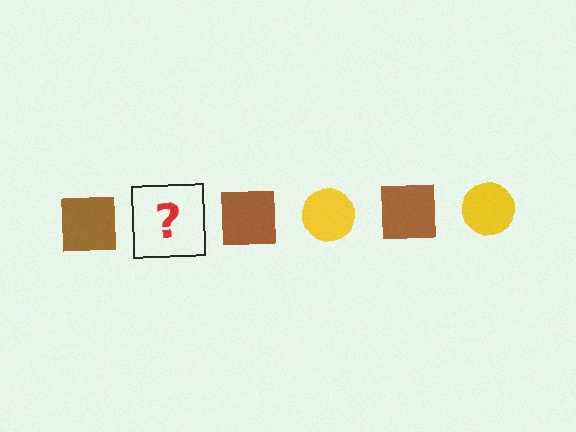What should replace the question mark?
The question mark should be replaced with a yellow circle.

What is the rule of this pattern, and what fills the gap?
The rule is that the pattern alternates between brown square and yellow circle. The gap should be filled with a yellow circle.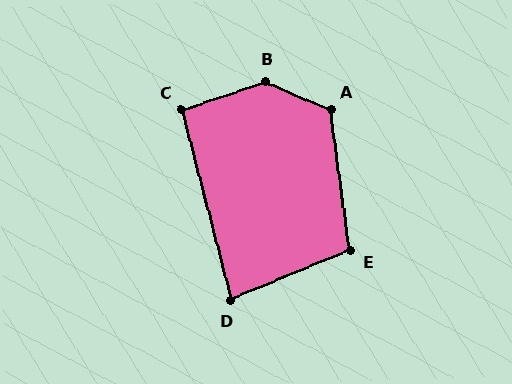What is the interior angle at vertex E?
Approximately 105 degrees (obtuse).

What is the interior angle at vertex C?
Approximately 94 degrees (approximately right).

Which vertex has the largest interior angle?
B, at approximately 138 degrees.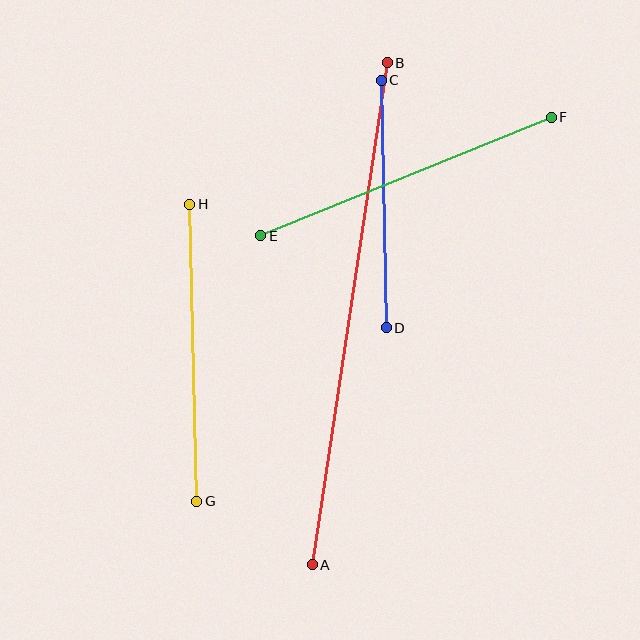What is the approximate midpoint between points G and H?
The midpoint is at approximately (193, 353) pixels.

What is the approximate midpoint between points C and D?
The midpoint is at approximately (384, 204) pixels.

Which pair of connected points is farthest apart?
Points A and B are farthest apart.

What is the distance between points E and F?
The distance is approximately 314 pixels.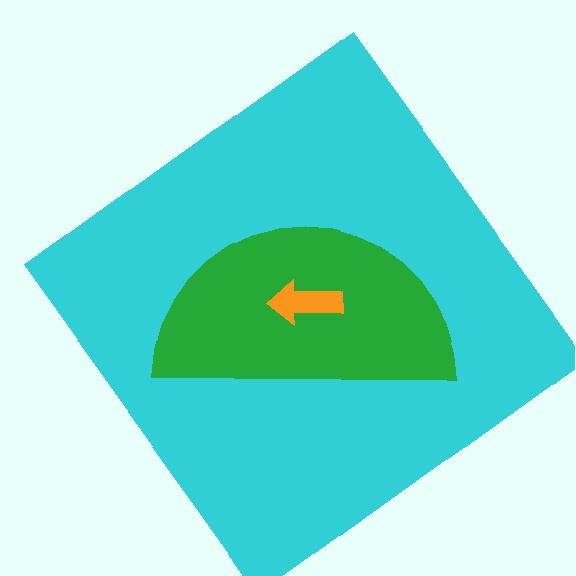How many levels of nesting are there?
3.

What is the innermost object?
The orange arrow.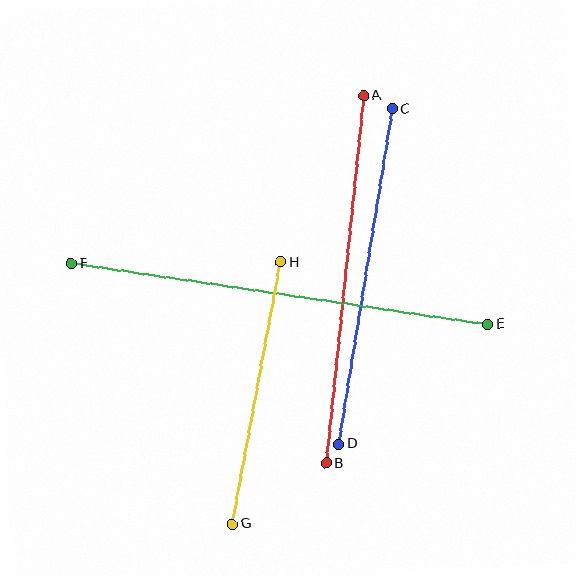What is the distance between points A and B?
The distance is approximately 369 pixels.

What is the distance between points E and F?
The distance is approximately 420 pixels.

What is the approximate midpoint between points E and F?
The midpoint is at approximately (280, 294) pixels.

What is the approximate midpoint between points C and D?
The midpoint is at approximately (366, 276) pixels.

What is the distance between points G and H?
The distance is approximately 266 pixels.